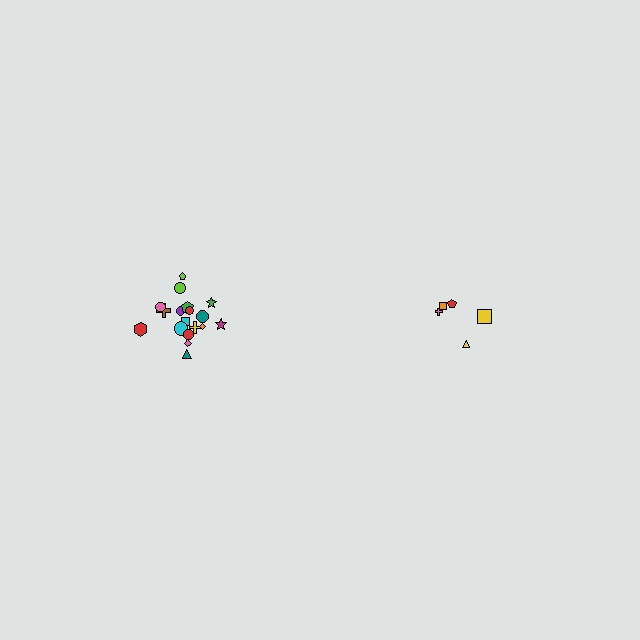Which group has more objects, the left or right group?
The left group.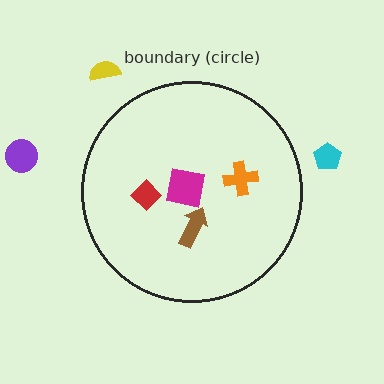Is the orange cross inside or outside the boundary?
Inside.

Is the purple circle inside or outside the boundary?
Outside.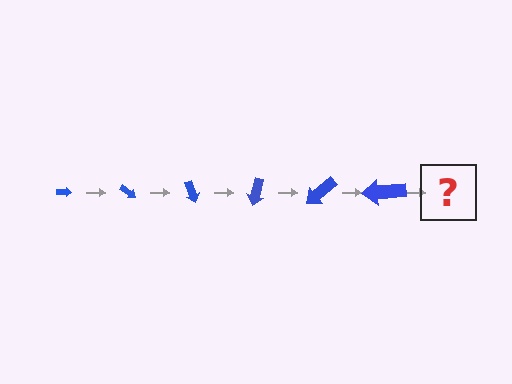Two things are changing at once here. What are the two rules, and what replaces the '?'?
The two rules are that the arrow grows larger each step and it rotates 35 degrees each step. The '?' should be an arrow, larger than the previous one and rotated 210 degrees from the start.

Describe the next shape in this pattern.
It should be an arrow, larger than the previous one and rotated 210 degrees from the start.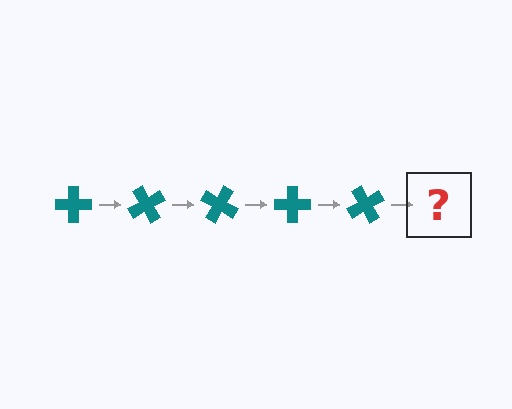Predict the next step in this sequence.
The next step is a teal cross rotated 300 degrees.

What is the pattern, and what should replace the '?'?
The pattern is that the cross rotates 60 degrees each step. The '?' should be a teal cross rotated 300 degrees.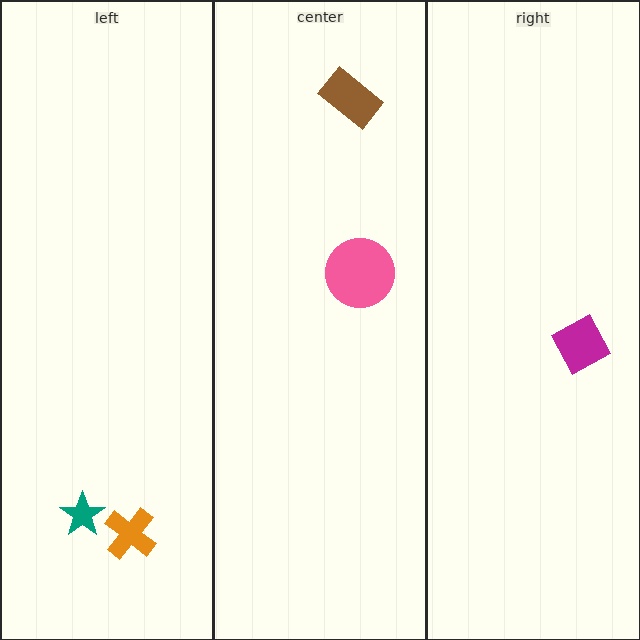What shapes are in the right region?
The magenta square.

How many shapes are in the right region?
1.